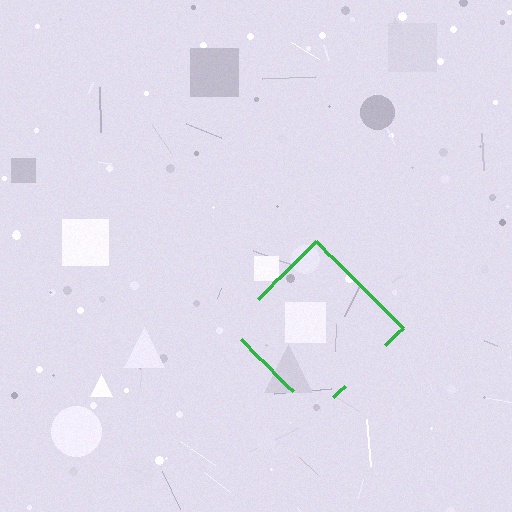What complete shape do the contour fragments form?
The contour fragments form a diamond.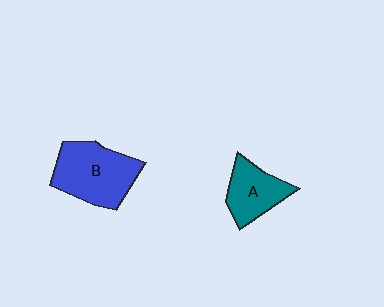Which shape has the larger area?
Shape B (blue).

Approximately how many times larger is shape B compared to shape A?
Approximately 1.5 times.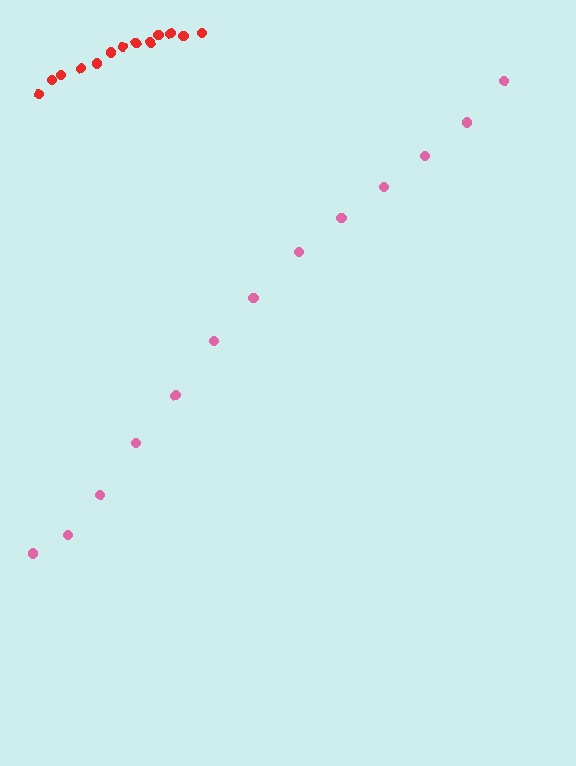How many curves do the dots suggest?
There are 2 distinct paths.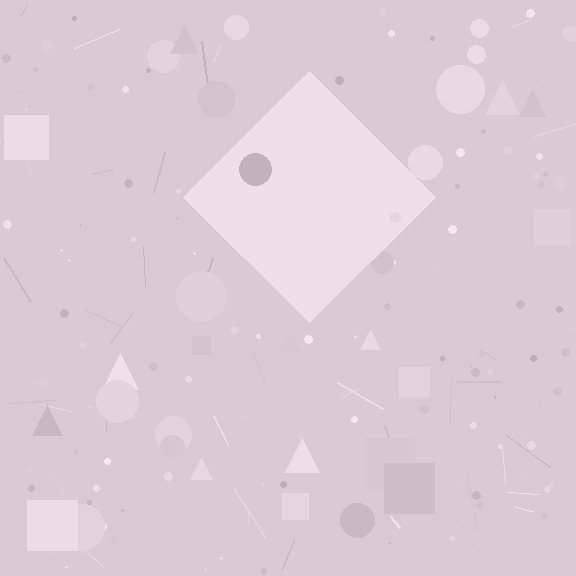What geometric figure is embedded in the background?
A diamond is embedded in the background.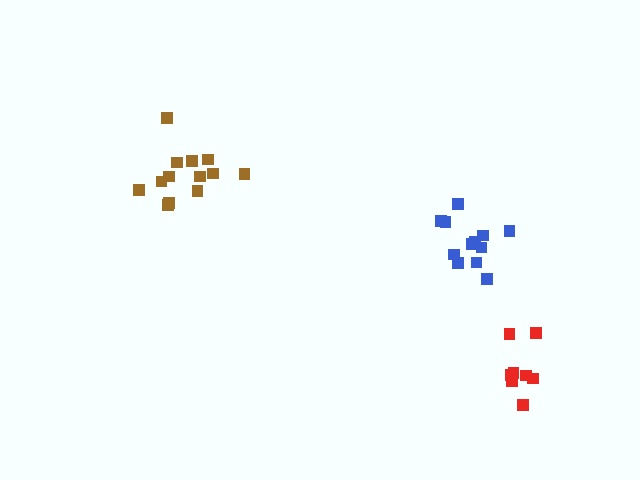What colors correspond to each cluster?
The clusters are colored: blue, brown, red.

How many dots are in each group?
Group 1: 12 dots, Group 2: 13 dots, Group 3: 8 dots (33 total).